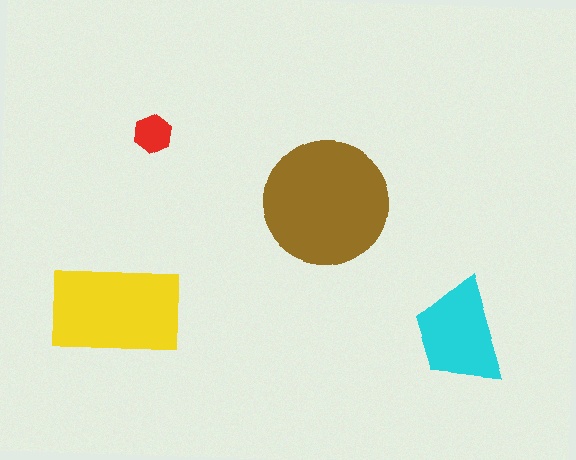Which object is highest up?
The red hexagon is topmost.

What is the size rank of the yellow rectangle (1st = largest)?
2nd.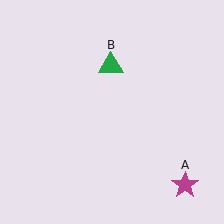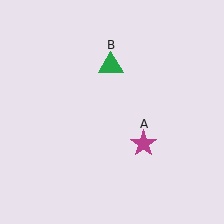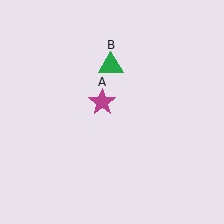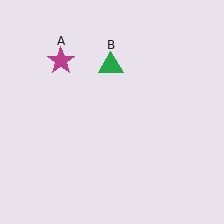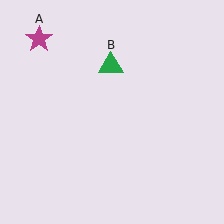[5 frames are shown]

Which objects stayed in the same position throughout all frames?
Green triangle (object B) remained stationary.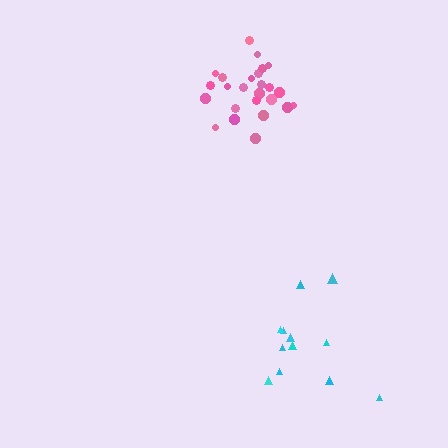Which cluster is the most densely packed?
Pink.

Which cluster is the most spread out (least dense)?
Cyan.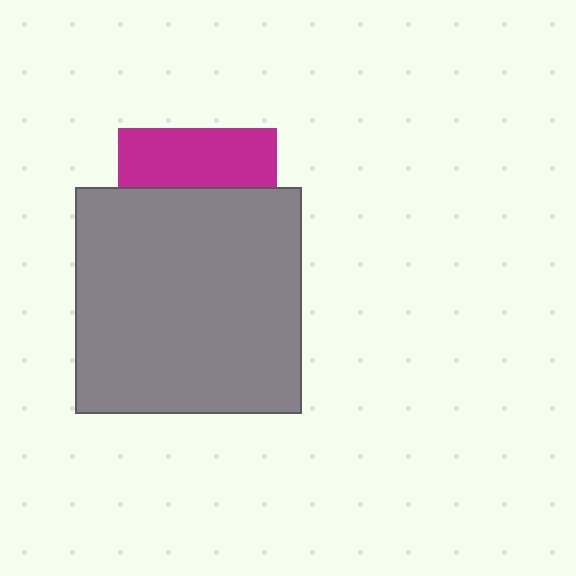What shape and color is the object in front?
The object in front is a gray square.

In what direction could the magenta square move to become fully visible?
The magenta square could move up. That would shift it out from behind the gray square entirely.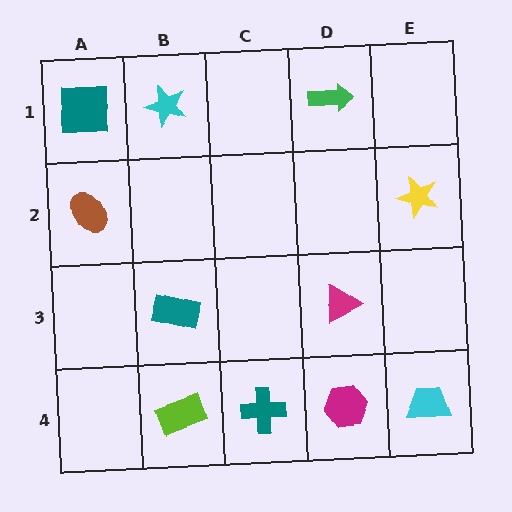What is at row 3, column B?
A teal rectangle.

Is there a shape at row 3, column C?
No, that cell is empty.